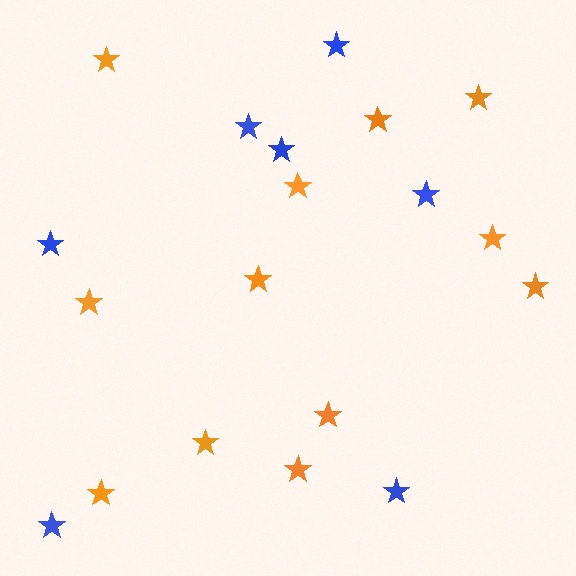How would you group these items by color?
There are 2 groups: one group of orange stars (12) and one group of blue stars (7).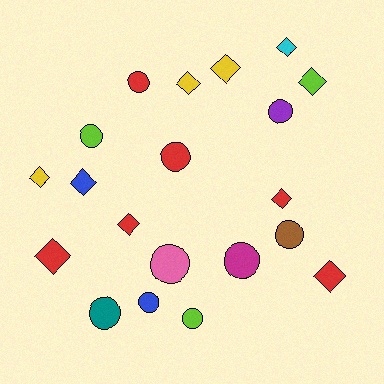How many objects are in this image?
There are 20 objects.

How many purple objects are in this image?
There is 1 purple object.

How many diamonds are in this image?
There are 10 diamonds.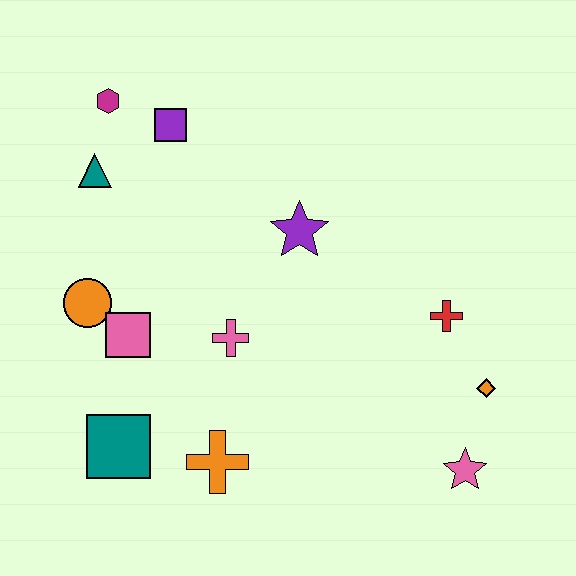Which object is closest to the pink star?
The orange diamond is closest to the pink star.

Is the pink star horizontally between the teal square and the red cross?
No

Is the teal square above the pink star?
Yes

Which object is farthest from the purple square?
The pink star is farthest from the purple square.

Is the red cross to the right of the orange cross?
Yes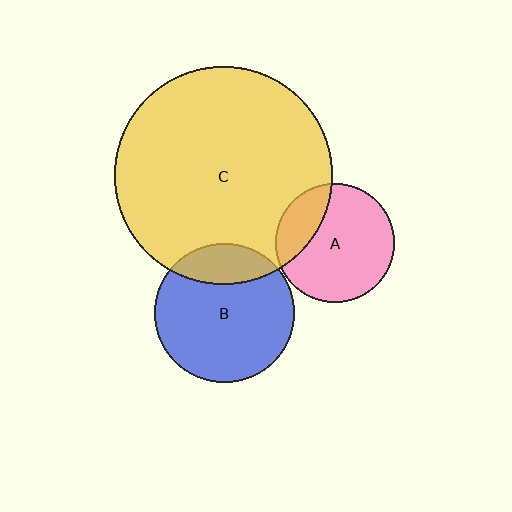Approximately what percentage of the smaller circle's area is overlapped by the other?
Approximately 20%.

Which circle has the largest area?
Circle C (yellow).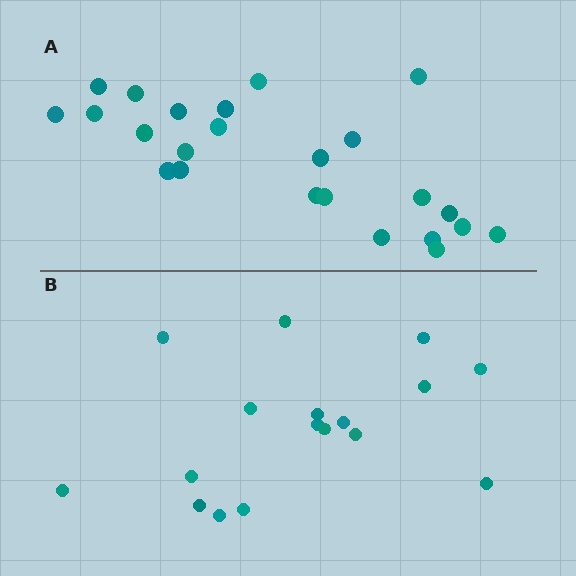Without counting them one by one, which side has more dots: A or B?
Region A (the top region) has more dots.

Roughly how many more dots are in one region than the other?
Region A has roughly 8 or so more dots than region B.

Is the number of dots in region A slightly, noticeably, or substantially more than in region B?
Region A has noticeably more, but not dramatically so. The ratio is roughly 1.4 to 1.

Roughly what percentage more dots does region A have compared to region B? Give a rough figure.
About 40% more.